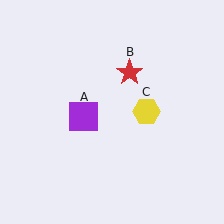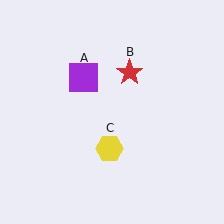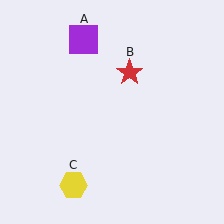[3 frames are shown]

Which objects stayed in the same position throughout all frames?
Red star (object B) remained stationary.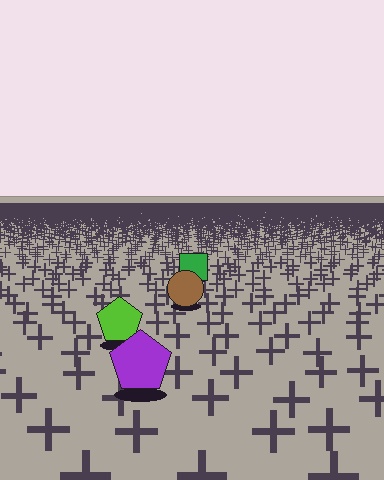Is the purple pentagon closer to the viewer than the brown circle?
Yes. The purple pentagon is closer — you can tell from the texture gradient: the ground texture is coarser near it.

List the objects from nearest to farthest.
From nearest to farthest: the purple pentagon, the lime pentagon, the brown circle, the green square.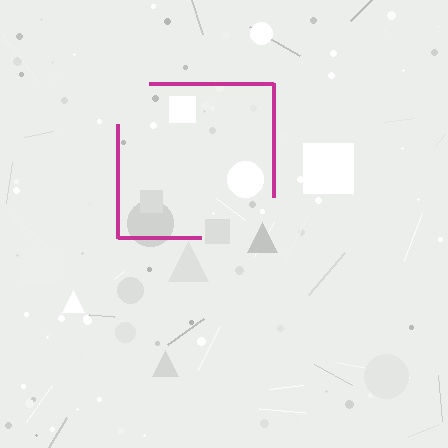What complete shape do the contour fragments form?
The contour fragments form a square.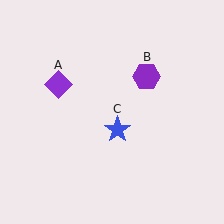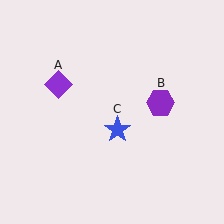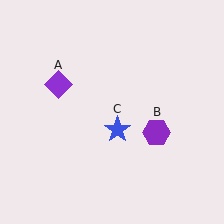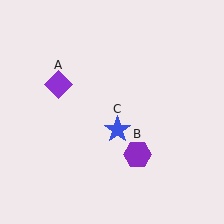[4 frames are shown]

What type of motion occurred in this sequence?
The purple hexagon (object B) rotated clockwise around the center of the scene.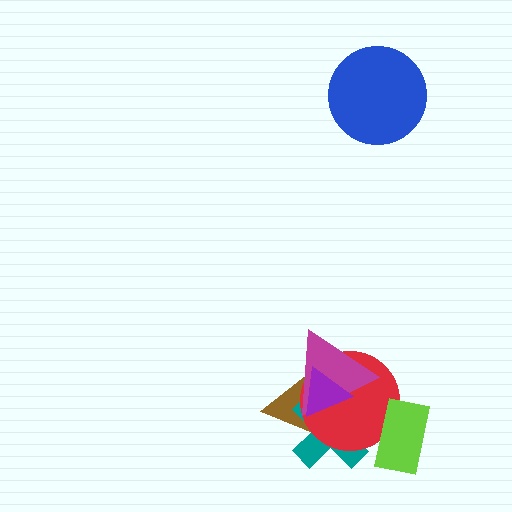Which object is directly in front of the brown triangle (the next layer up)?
The teal cross is directly in front of the brown triangle.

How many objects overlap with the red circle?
5 objects overlap with the red circle.